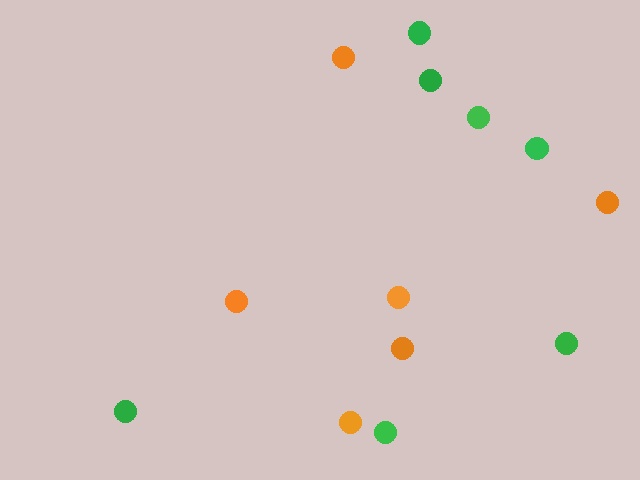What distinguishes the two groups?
There are 2 groups: one group of green circles (7) and one group of orange circles (6).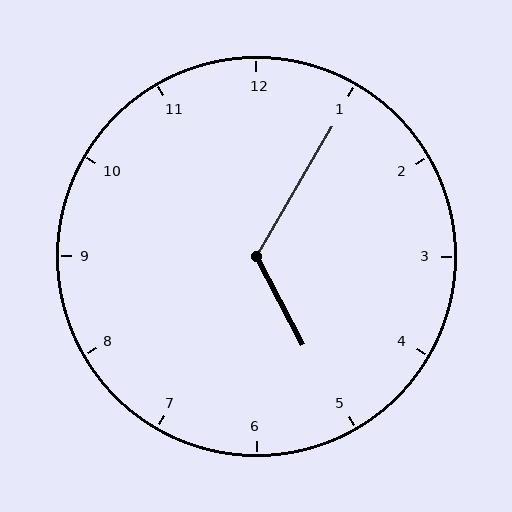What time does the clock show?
5:05.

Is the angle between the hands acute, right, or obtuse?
It is obtuse.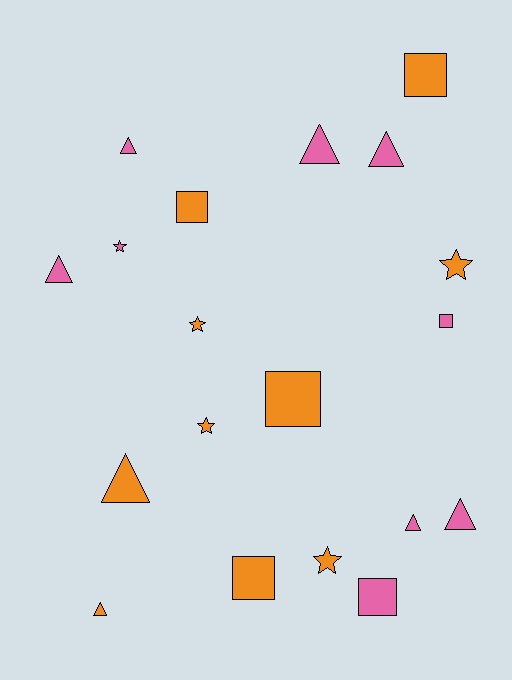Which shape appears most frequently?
Triangle, with 8 objects.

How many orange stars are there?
There are 4 orange stars.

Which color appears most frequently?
Orange, with 10 objects.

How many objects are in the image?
There are 19 objects.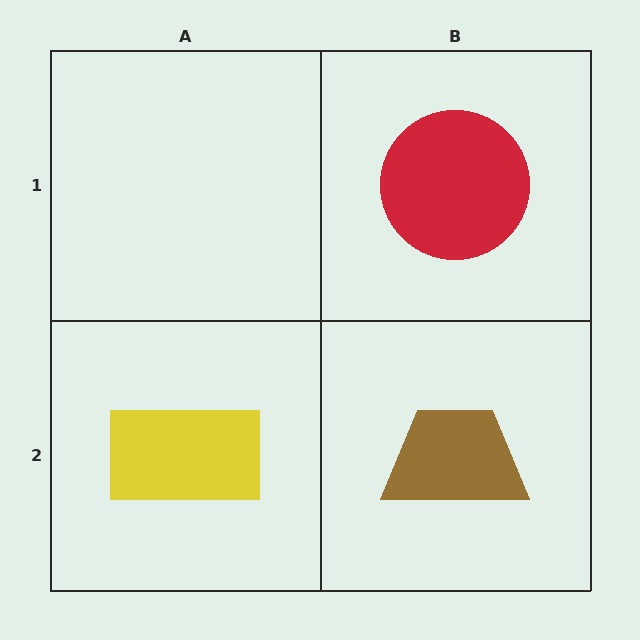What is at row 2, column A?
A yellow rectangle.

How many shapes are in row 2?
2 shapes.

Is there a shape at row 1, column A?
No, that cell is empty.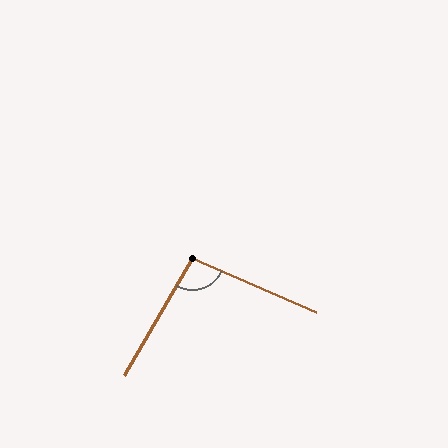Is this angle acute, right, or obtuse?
It is obtuse.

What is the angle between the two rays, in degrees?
Approximately 97 degrees.